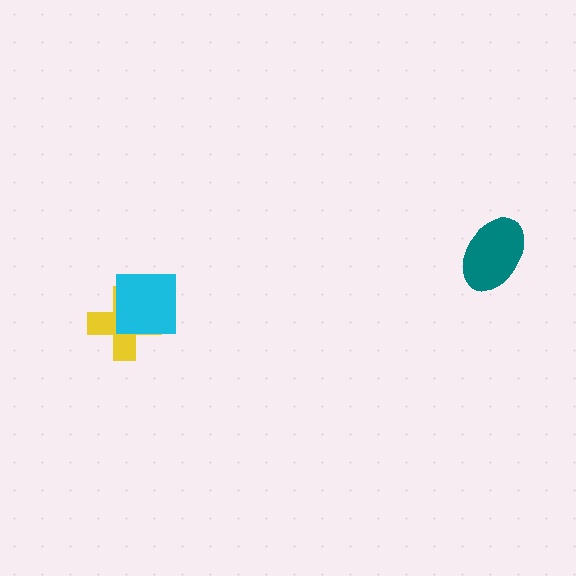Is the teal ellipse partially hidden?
No, no other shape covers it.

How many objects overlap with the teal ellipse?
0 objects overlap with the teal ellipse.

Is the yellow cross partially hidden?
Yes, it is partially covered by another shape.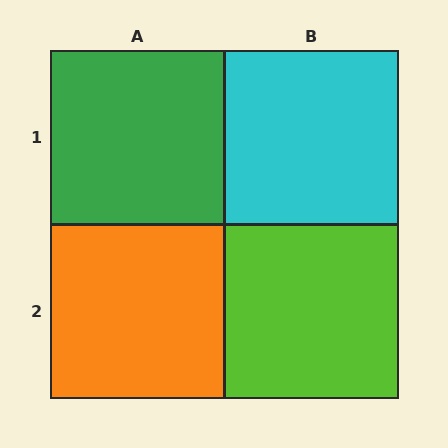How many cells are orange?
1 cell is orange.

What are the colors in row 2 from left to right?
Orange, lime.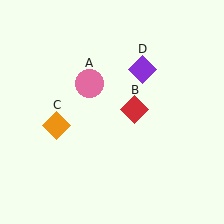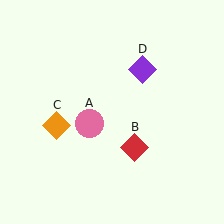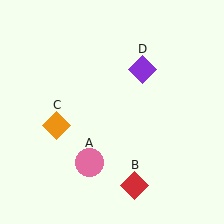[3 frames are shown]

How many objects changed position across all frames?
2 objects changed position: pink circle (object A), red diamond (object B).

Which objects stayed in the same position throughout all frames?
Orange diamond (object C) and purple diamond (object D) remained stationary.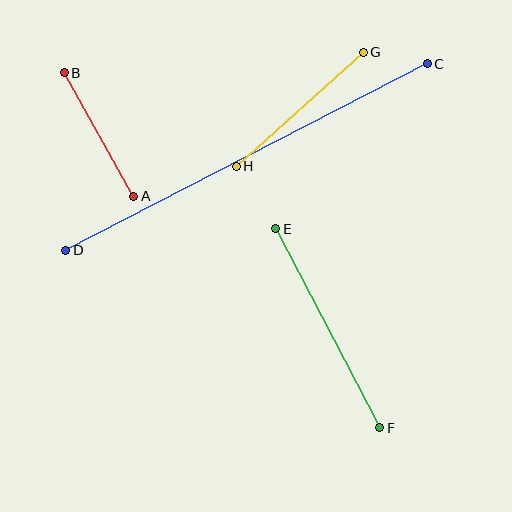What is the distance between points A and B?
The distance is approximately 142 pixels.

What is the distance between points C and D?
The distance is approximately 407 pixels.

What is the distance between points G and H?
The distance is approximately 170 pixels.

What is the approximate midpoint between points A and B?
The midpoint is at approximately (99, 134) pixels.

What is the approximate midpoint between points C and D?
The midpoint is at approximately (247, 157) pixels.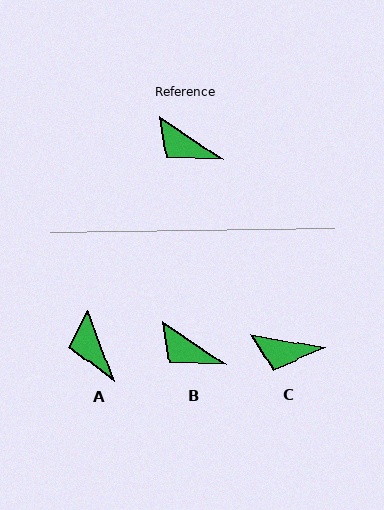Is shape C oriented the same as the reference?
No, it is off by about 24 degrees.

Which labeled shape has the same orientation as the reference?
B.